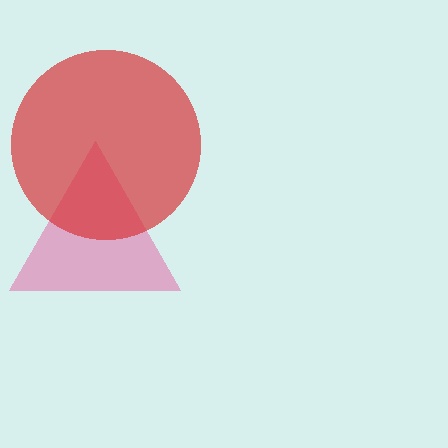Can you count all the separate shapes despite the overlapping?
Yes, there are 2 separate shapes.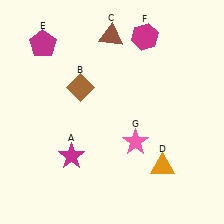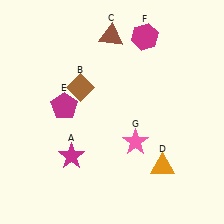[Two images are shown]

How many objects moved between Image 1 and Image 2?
1 object moved between the two images.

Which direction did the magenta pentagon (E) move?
The magenta pentagon (E) moved down.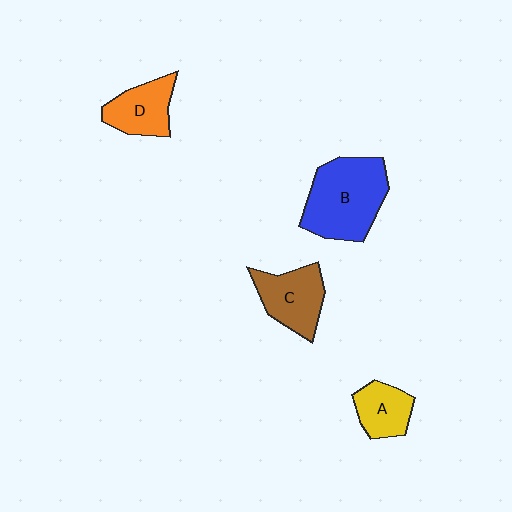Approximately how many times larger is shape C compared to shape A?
Approximately 1.4 times.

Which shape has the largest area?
Shape B (blue).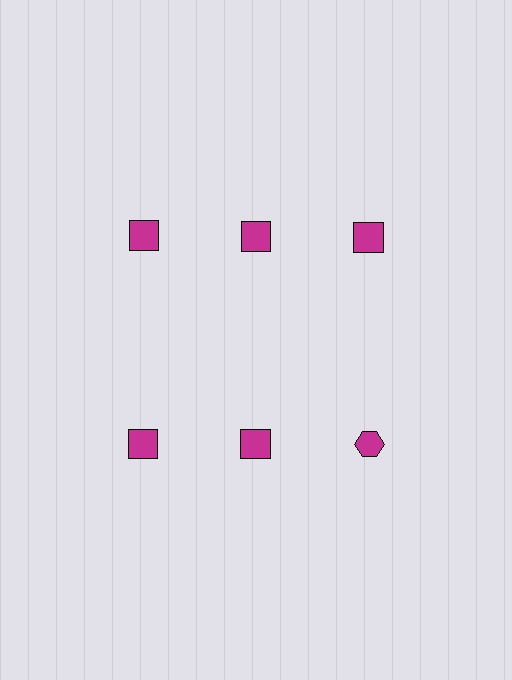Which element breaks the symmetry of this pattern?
The magenta hexagon in the second row, center column breaks the symmetry. All other shapes are magenta squares.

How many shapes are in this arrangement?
There are 6 shapes arranged in a grid pattern.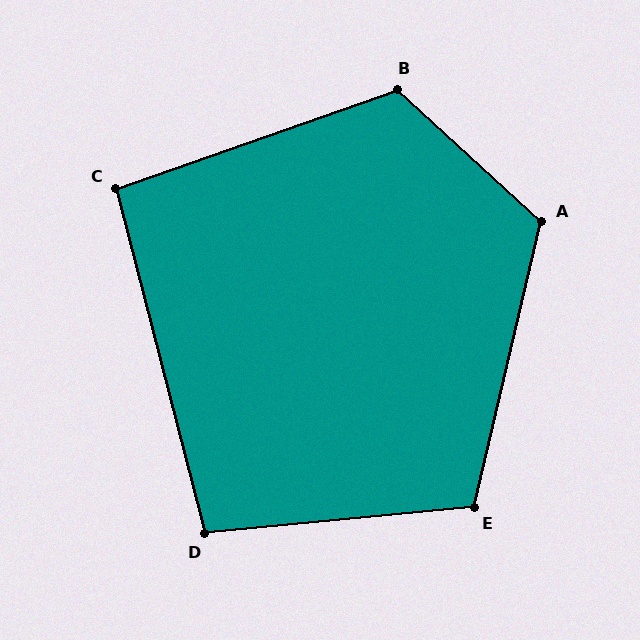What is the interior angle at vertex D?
Approximately 99 degrees (obtuse).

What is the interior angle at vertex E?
Approximately 109 degrees (obtuse).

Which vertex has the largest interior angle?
A, at approximately 119 degrees.